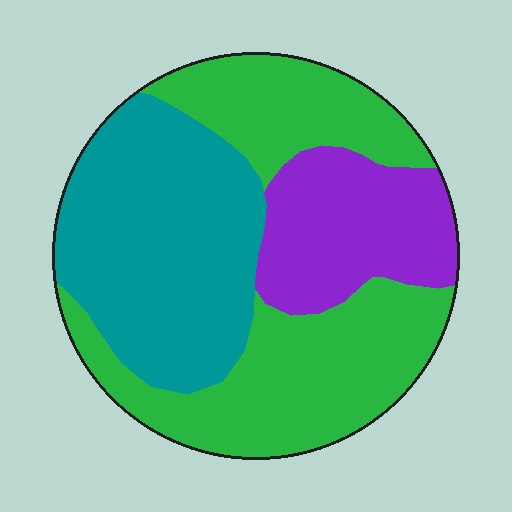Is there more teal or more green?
Green.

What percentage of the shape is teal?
Teal takes up between a third and a half of the shape.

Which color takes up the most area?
Green, at roughly 45%.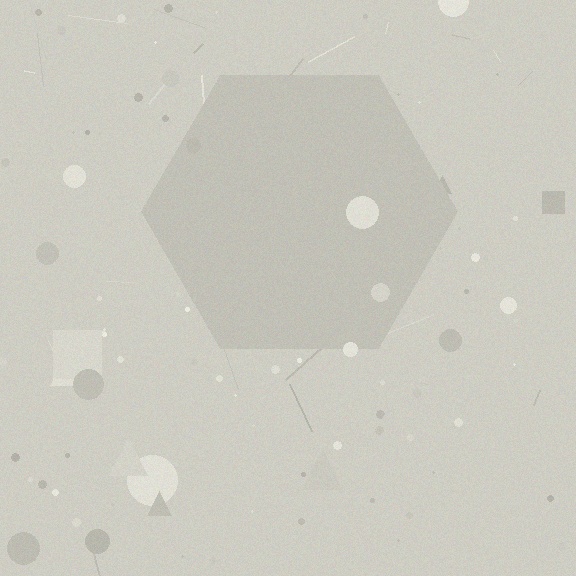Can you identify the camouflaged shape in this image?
The camouflaged shape is a hexagon.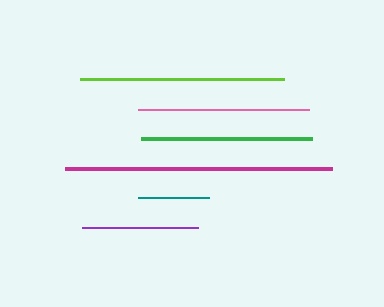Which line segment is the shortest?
The teal line is the shortest at approximately 70 pixels.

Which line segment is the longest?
The magenta line is the longest at approximately 267 pixels.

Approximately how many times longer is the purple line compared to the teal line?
The purple line is approximately 1.6 times the length of the teal line.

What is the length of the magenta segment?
The magenta segment is approximately 267 pixels long.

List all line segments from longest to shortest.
From longest to shortest: magenta, lime, green, pink, purple, teal.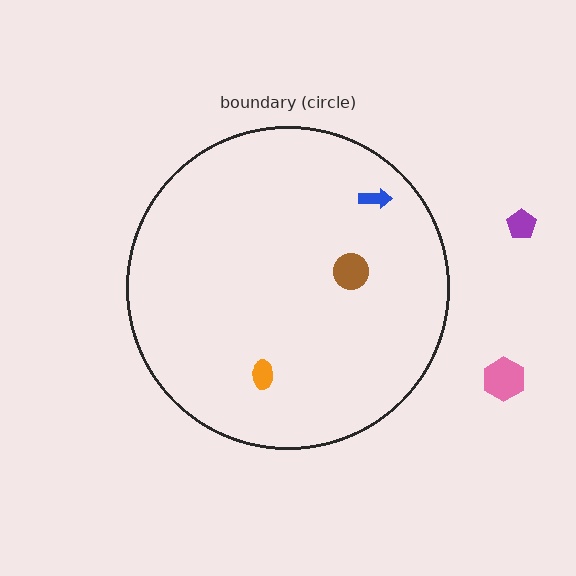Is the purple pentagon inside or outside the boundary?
Outside.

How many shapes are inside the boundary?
3 inside, 2 outside.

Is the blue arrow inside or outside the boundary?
Inside.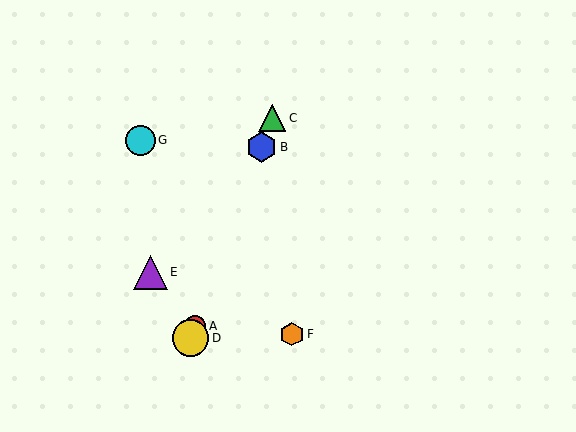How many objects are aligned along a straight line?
4 objects (A, B, C, D) are aligned along a straight line.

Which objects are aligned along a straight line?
Objects A, B, C, D are aligned along a straight line.